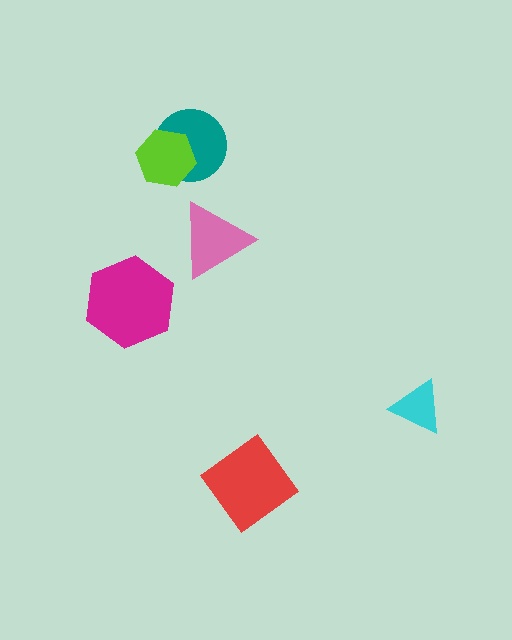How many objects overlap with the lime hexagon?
1 object overlaps with the lime hexagon.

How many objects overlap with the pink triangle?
0 objects overlap with the pink triangle.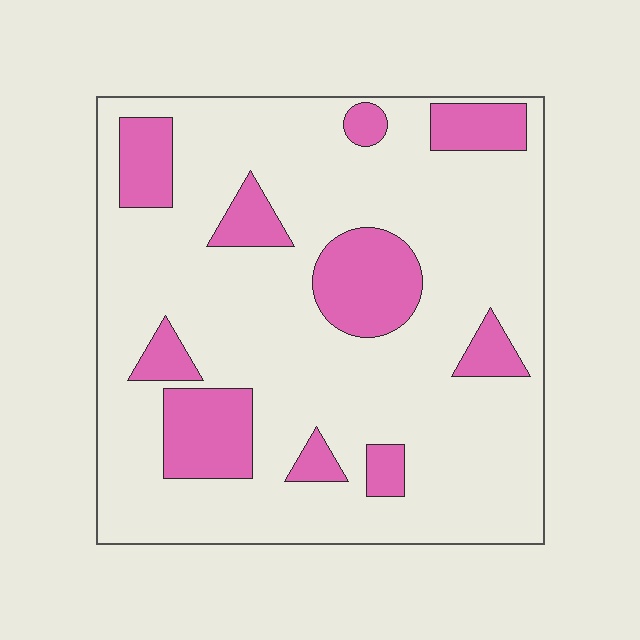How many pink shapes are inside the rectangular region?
10.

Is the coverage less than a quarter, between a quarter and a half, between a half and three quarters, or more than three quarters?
Less than a quarter.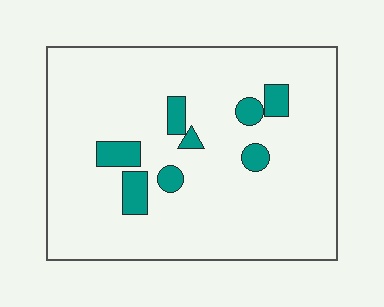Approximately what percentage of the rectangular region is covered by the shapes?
Approximately 10%.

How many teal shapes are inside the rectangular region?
8.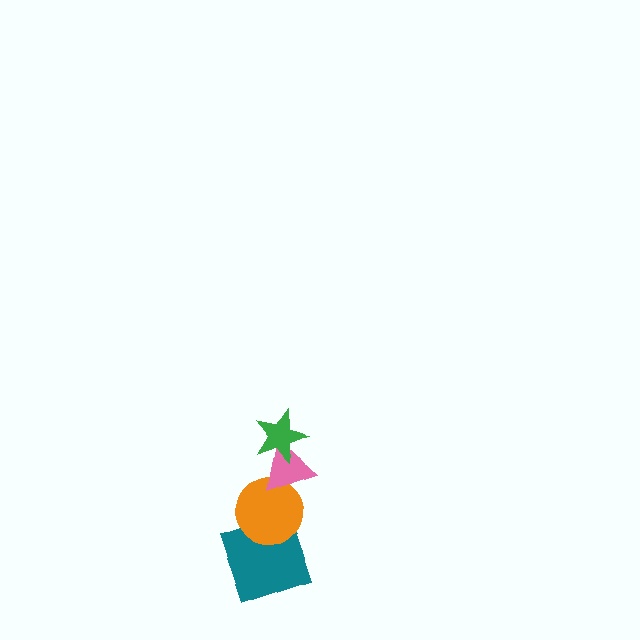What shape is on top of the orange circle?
The pink triangle is on top of the orange circle.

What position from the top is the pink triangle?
The pink triangle is 2nd from the top.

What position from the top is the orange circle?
The orange circle is 3rd from the top.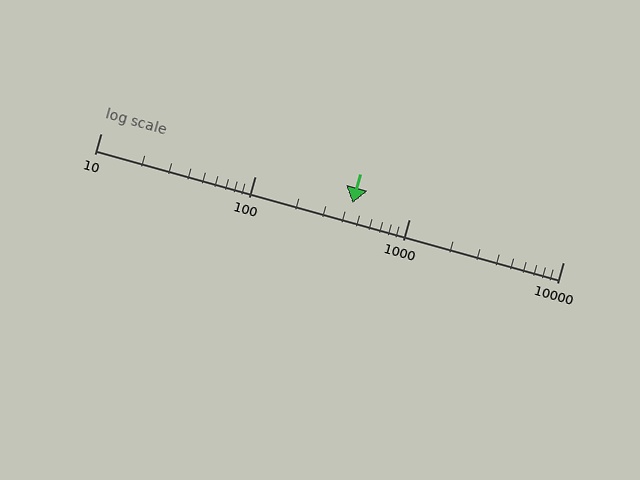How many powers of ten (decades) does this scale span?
The scale spans 3 decades, from 10 to 10000.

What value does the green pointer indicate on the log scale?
The pointer indicates approximately 430.